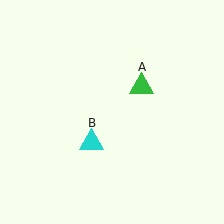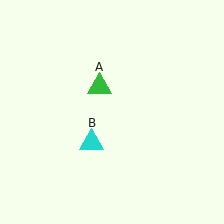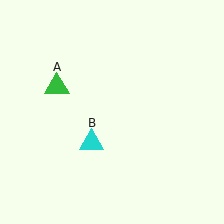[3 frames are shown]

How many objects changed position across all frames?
1 object changed position: green triangle (object A).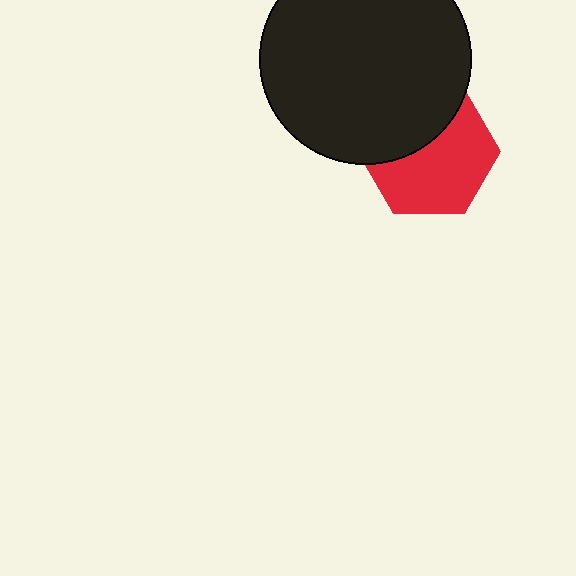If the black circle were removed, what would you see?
You would see the complete red hexagon.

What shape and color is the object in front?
The object in front is a black circle.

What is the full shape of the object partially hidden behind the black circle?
The partially hidden object is a red hexagon.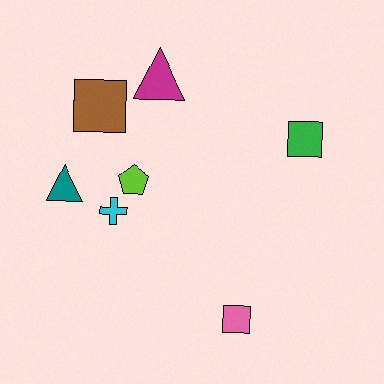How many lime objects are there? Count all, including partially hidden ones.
There is 1 lime object.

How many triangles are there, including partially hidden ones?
There are 2 triangles.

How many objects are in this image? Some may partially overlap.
There are 7 objects.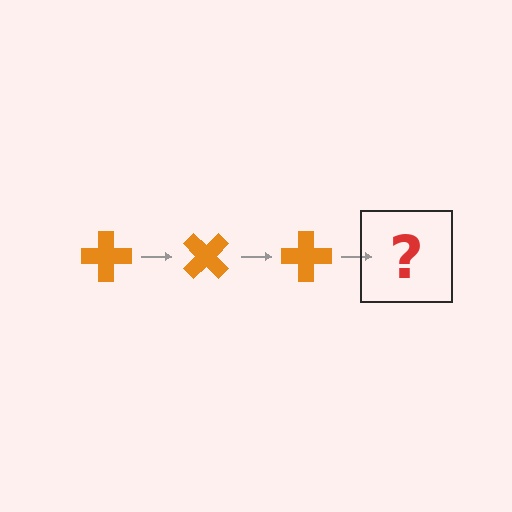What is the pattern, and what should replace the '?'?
The pattern is that the cross rotates 45 degrees each step. The '?' should be an orange cross rotated 135 degrees.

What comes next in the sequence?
The next element should be an orange cross rotated 135 degrees.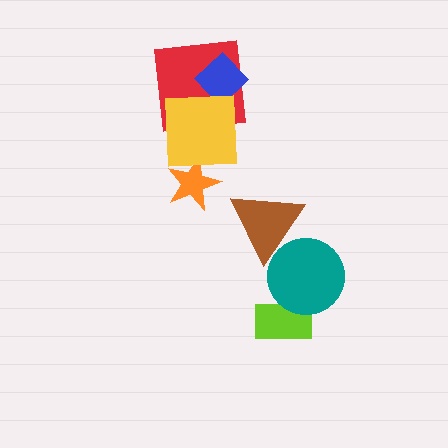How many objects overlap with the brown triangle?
1 object overlaps with the brown triangle.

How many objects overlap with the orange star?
1 object overlaps with the orange star.